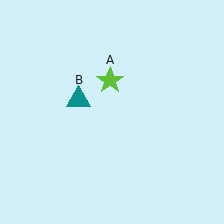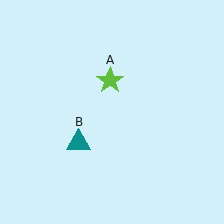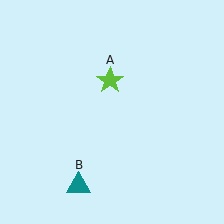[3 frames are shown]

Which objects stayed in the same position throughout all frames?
Lime star (object A) remained stationary.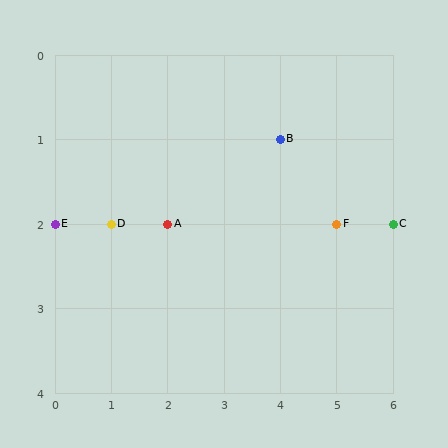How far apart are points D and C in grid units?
Points D and C are 5 columns apart.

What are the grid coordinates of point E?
Point E is at grid coordinates (0, 2).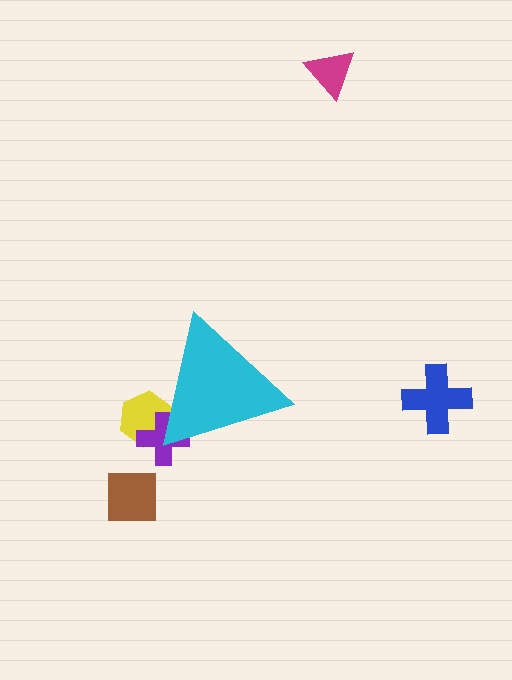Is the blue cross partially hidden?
No, the blue cross is fully visible.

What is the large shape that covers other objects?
A cyan triangle.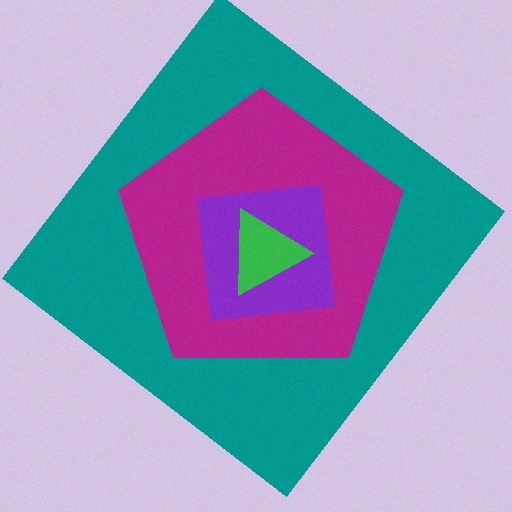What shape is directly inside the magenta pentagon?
The purple square.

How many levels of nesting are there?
4.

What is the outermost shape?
The teal diamond.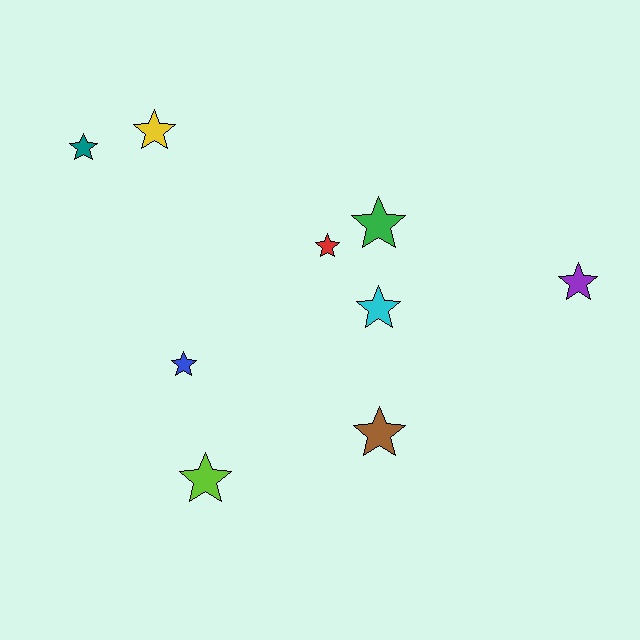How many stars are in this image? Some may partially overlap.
There are 9 stars.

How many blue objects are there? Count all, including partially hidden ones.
There is 1 blue object.